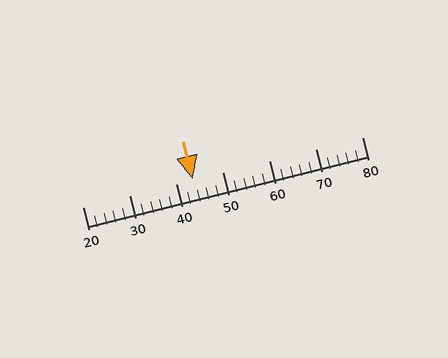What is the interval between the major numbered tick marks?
The major tick marks are spaced 10 units apart.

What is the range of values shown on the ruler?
The ruler shows values from 20 to 80.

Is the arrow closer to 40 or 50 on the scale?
The arrow is closer to 40.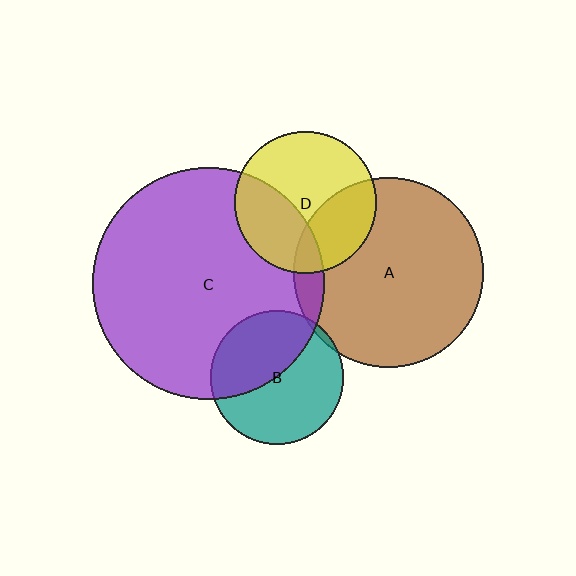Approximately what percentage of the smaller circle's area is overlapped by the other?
Approximately 45%.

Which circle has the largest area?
Circle C (purple).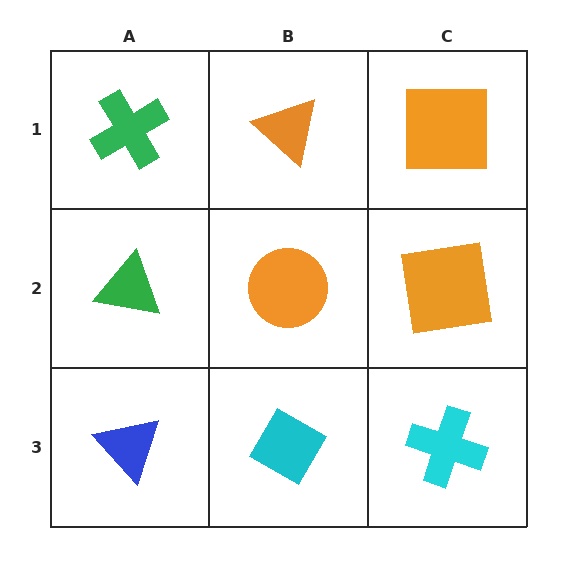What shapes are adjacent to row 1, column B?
An orange circle (row 2, column B), a green cross (row 1, column A), an orange square (row 1, column C).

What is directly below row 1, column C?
An orange square.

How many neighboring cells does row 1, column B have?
3.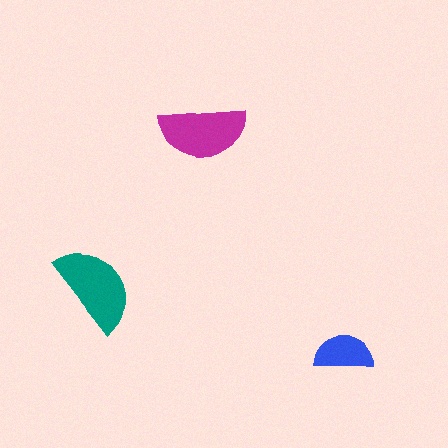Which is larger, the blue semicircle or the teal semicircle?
The teal one.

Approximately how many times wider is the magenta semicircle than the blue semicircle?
About 1.5 times wider.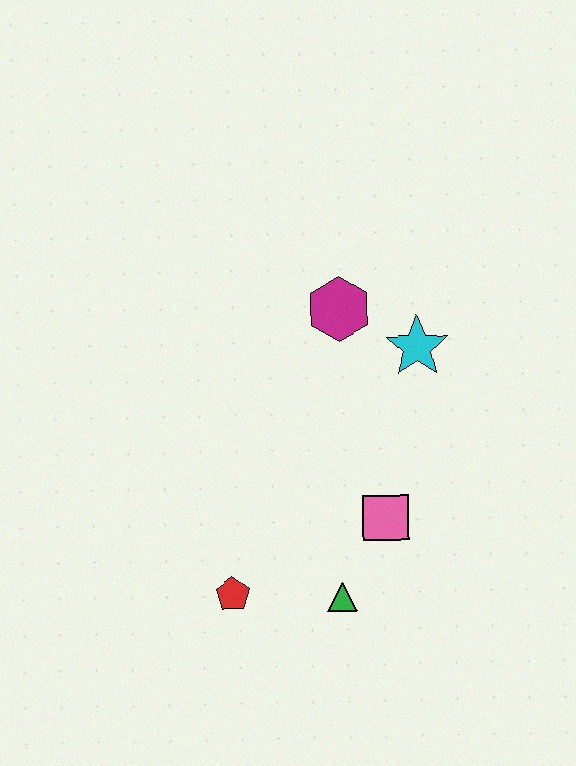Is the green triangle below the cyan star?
Yes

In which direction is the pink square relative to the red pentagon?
The pink square is to the right of the red pentagon.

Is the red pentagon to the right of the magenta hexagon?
No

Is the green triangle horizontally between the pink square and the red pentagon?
Yes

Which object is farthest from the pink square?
The magenta hexagon is farthest from the pink square.